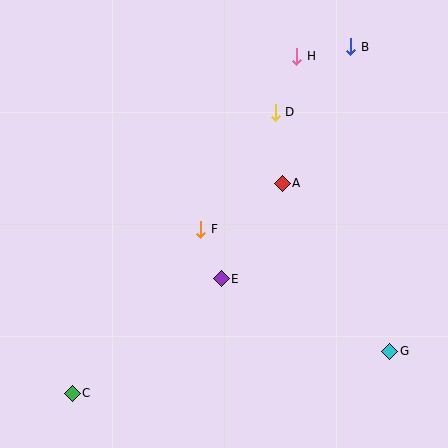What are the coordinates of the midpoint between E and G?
The midpoint between E and G is at (305, 315).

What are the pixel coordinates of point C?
Point C is at (72, 393).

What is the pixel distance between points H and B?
The distance between H and B is 55 pixels.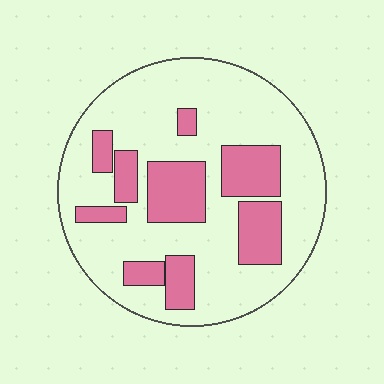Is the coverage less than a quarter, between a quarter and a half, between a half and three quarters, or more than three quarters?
Between a quarter and a half.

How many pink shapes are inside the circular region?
9.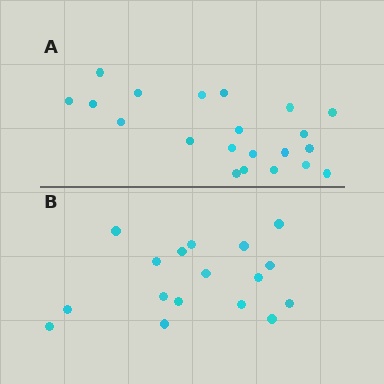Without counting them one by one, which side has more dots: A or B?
Region A (the top region) has more dots.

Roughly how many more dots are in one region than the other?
Region A has about 4 more dots than region B.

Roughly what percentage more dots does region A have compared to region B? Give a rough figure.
About 25% more.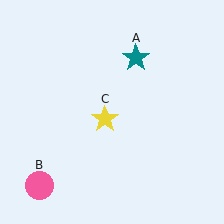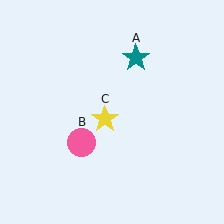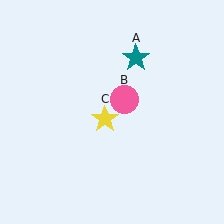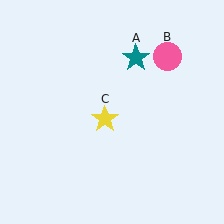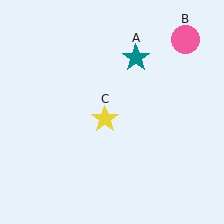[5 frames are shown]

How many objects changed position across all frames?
1 object changed position: pink circle (object B).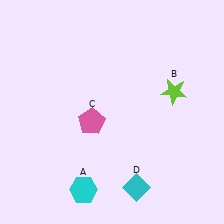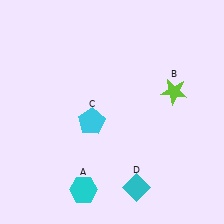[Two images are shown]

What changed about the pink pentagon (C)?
In Image 1, C is pink. In Image 2, it changed to cyan.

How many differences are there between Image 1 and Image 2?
There is 1 difference between the two images.